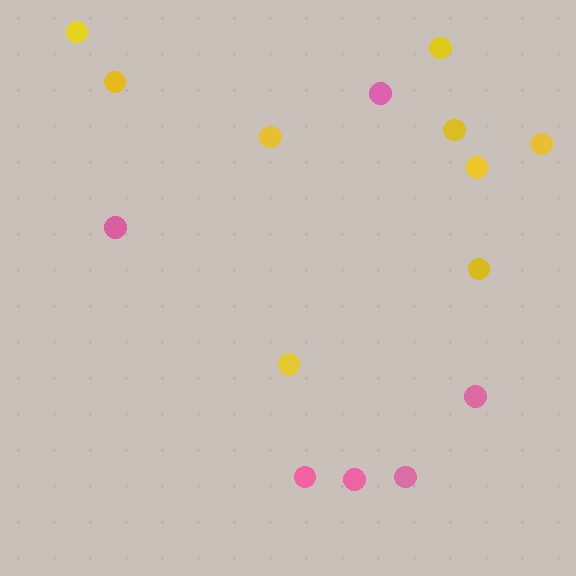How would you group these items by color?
There are 2 groups: one group of pink circles (6) and one group of yellow circles (9).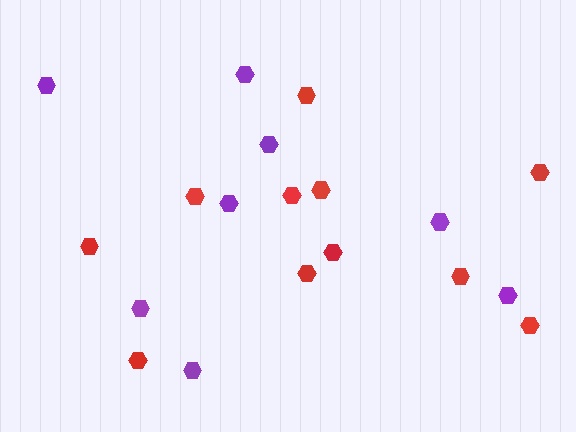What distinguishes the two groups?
There are 2 groups: one group of purple hexagons (8) and one group of red hexagons (11).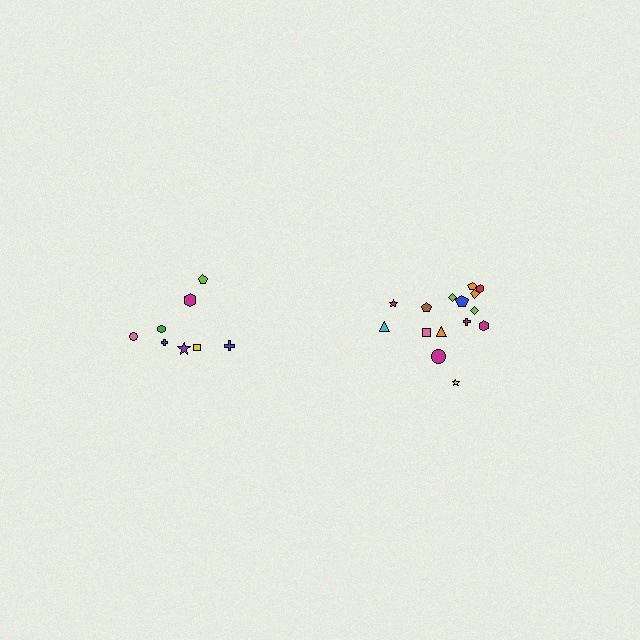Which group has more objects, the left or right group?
The right group.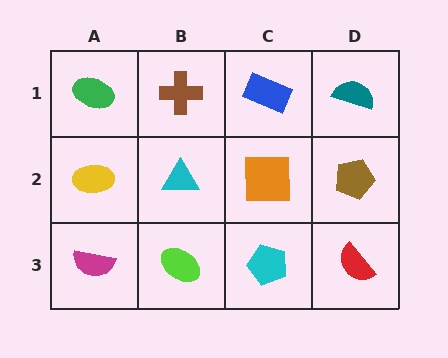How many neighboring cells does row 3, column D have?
2.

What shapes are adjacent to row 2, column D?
A teal semicircle (row 1, column D), a red semicircle (row 3, column D), an orange square (row 2, column C).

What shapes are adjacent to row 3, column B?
A cyan triangle (row 2, column B), a magenta semicircle (row 3, column A), a cyan pentagon (row 3, column C).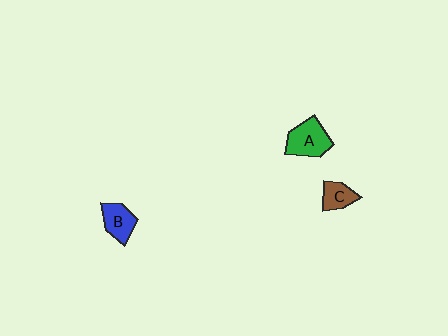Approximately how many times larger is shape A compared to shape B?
Approximately 1.4 times.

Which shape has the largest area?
Shape A (green).